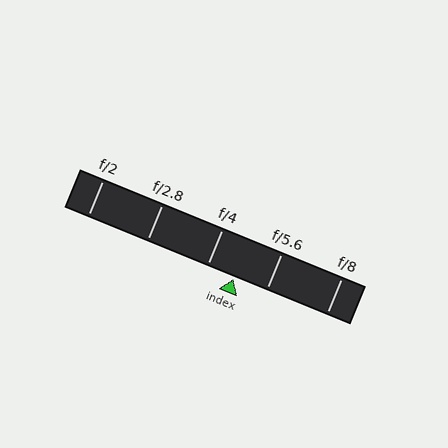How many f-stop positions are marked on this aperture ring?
There are 5 f-stop positions marked.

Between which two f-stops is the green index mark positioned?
The index mark is between f/4 and f/5.6.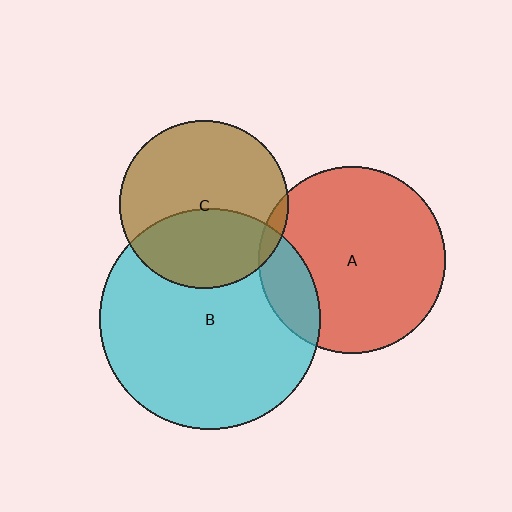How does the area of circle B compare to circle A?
Approximately 1.4 times.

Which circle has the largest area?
Circle B (cyan).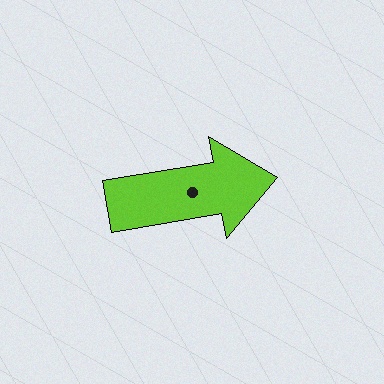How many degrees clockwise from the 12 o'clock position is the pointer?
Approximately 80 degrees.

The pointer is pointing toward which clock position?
Roughly 3 o'clock.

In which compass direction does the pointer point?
East.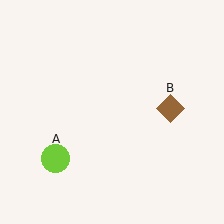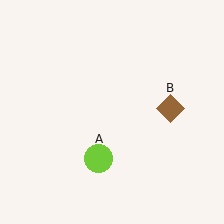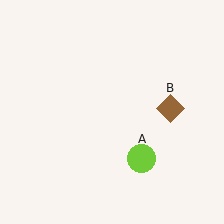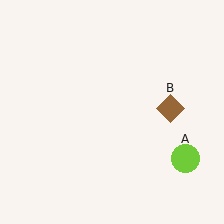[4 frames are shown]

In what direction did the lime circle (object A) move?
The lime circle (object A) moved right.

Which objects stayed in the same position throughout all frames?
Brown diamond (object B) remained stationary.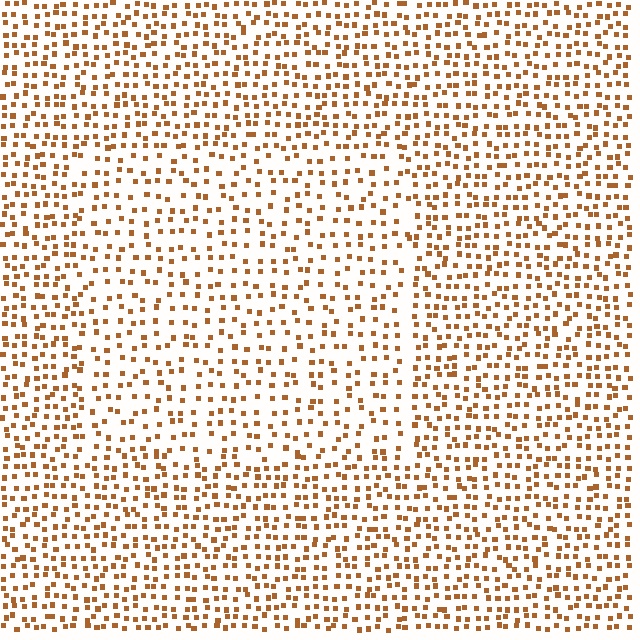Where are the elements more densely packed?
The elements are more densely packed outside the rectangle boundary.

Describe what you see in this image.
The image contains small brown elements arranged at two different densities. A rectangle-shaped region is visible where the elements are less densely packed than the surrounding area.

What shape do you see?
I see a rectangle.